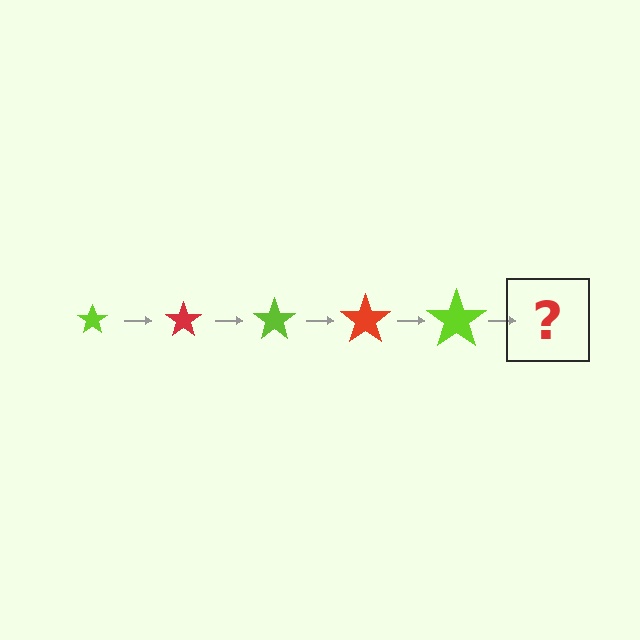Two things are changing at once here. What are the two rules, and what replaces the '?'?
The two rules are that the star grows larger each step and the color cycles through lime and red. The '?' should be a red star, larger than the previous one.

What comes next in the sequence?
The next element should be a red star, larger than the previous one.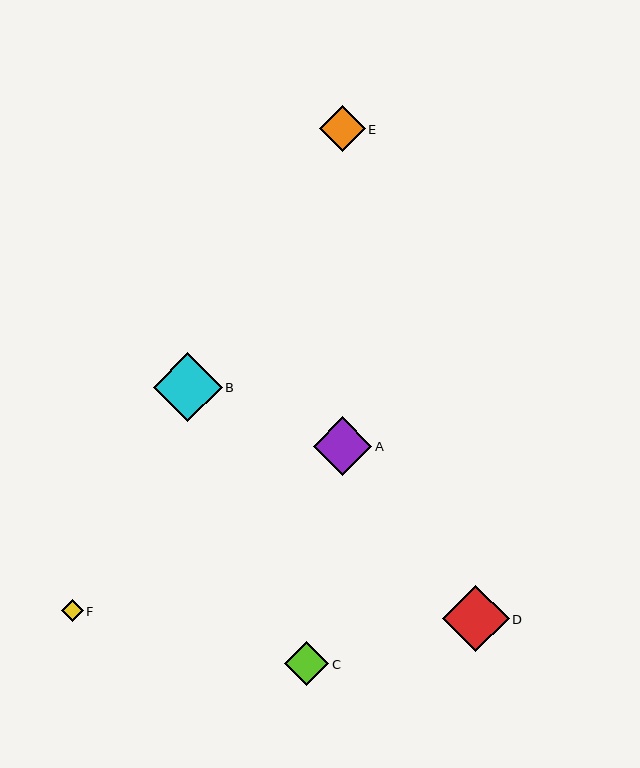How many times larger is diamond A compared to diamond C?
Diamond A is approximately 1.3 times the size of diamond C.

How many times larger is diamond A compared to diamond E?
Diamond A is approximately 1.3 times the size of diamond E.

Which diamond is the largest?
Diamond B is the largest with a size of approximately 69 pixels.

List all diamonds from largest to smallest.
From largest to smallest: B, D, A, E, C, F.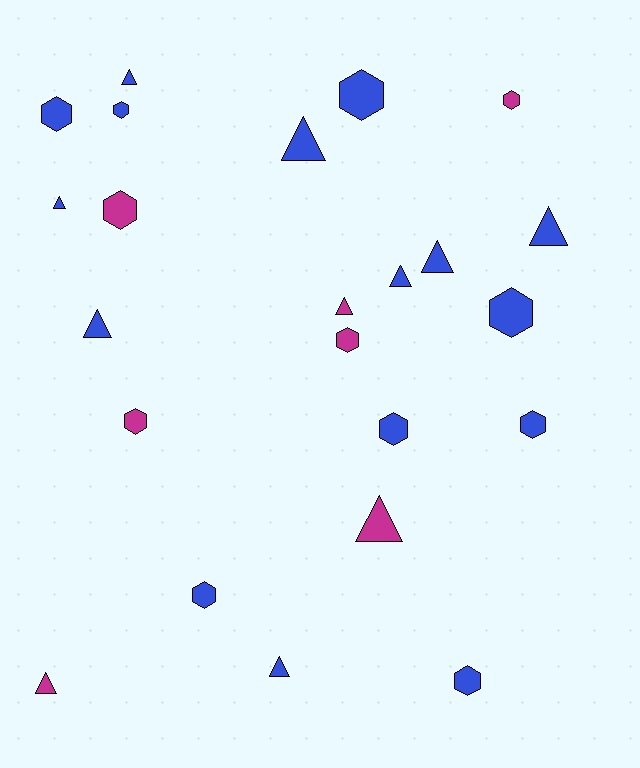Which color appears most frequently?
Blue, with 16 objects.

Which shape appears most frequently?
Hexagon, with 12 objects.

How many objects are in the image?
There are 23 objects.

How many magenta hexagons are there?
There are 4 magenta hexagons.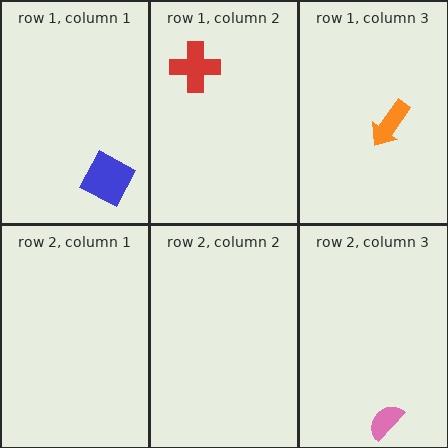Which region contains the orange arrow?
The row 1, column 3 region.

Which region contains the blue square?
The row 1, column 1 region.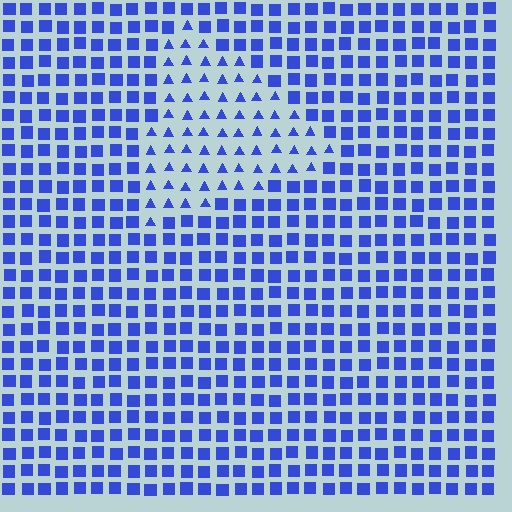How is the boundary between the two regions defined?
The boundary is defined by a change in element shape: triangles inside vs. squares outside. All elements share the same color and spacing.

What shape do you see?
I see a triangle.